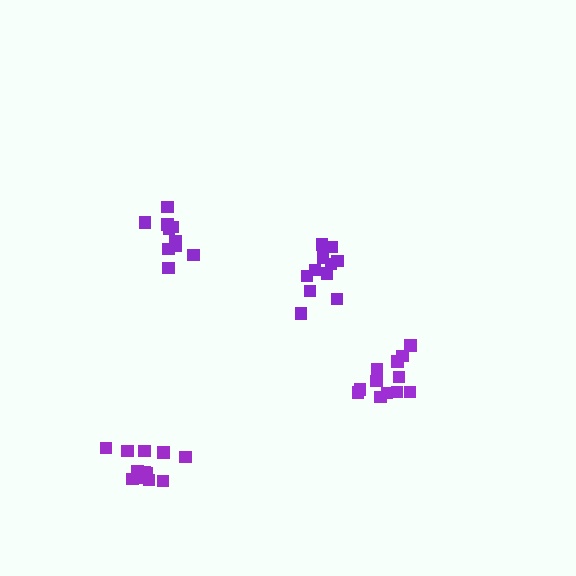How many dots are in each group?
Group 1: 11 dots, Group 2: 13 dots, Group 3: 12 dots, Group 4: 12 dots (48 total).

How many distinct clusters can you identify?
There are 4 distinct clusters.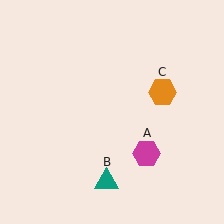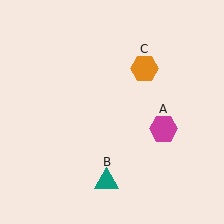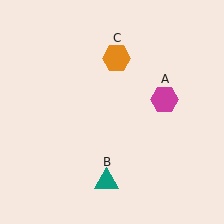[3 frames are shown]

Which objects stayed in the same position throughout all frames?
Teal triangle (object B) remained stationary.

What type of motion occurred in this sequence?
The magenta hexagon (object A), orange hexagon (object C) rotated counterclockwise around the center of the scene.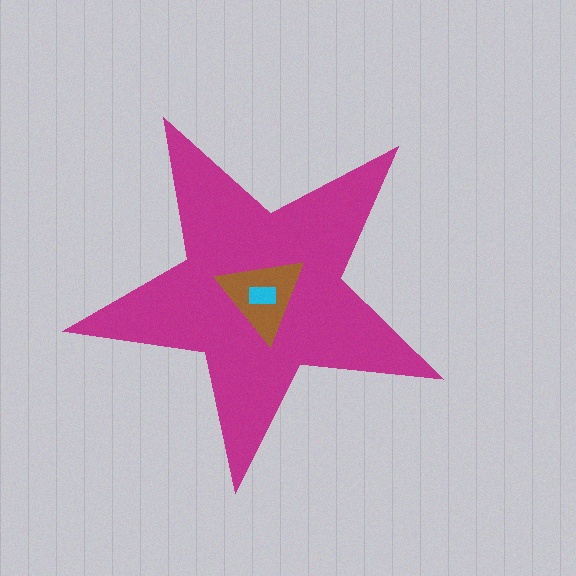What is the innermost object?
The cyan rectangle.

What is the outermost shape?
The magenta star.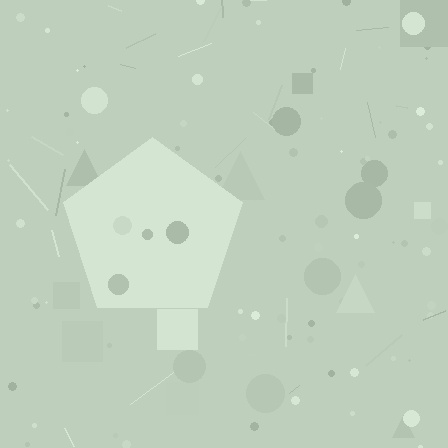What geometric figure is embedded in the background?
A pentagon is embedded in the background.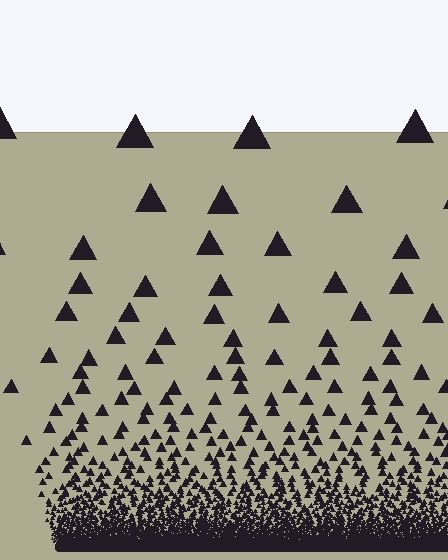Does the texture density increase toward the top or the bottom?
Density increases toward the bottom.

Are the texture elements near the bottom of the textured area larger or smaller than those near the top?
Smaller. The gradient is inverted — elements near the bottom are smaller and denser.